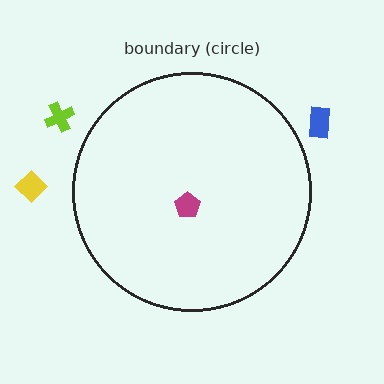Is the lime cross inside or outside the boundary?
Outside.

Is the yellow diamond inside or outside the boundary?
Outside.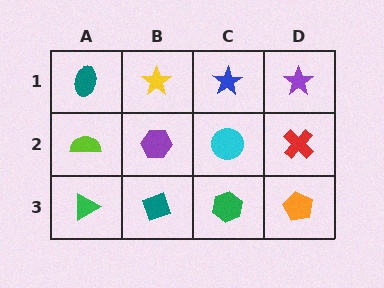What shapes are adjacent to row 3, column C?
A cyan circle (row 2, column C), a teal diamond (row 3, column B), an orange pentagon (row 3, column D).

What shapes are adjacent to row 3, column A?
A lime semicircle (row 2, column A), a teal diamond (row 3, column B).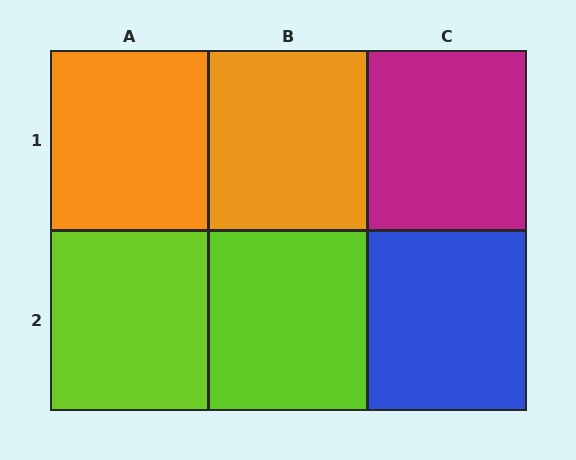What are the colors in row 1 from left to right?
Orange, orange, magenta.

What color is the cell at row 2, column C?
Blue.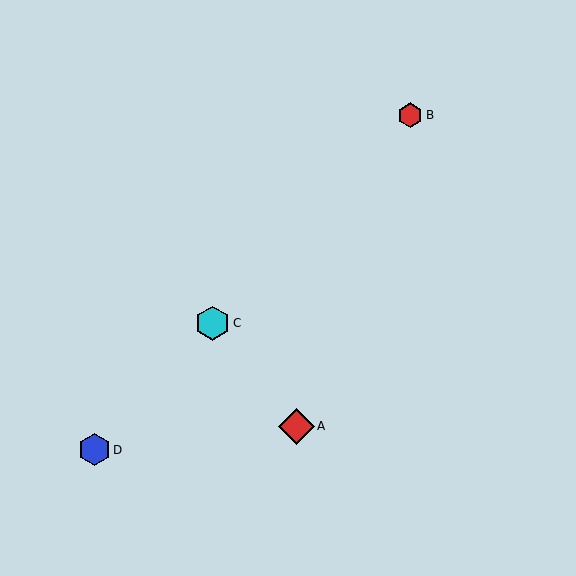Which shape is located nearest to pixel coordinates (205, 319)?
The cyan hexagon (labeled C) at (213, 323) is nearest to that location.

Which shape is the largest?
The red diamond (labeled A) is the largest.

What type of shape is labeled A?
Shape A is a red diamond.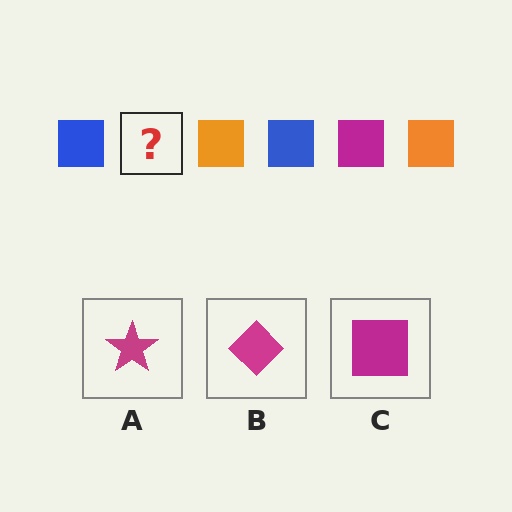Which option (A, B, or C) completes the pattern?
C.